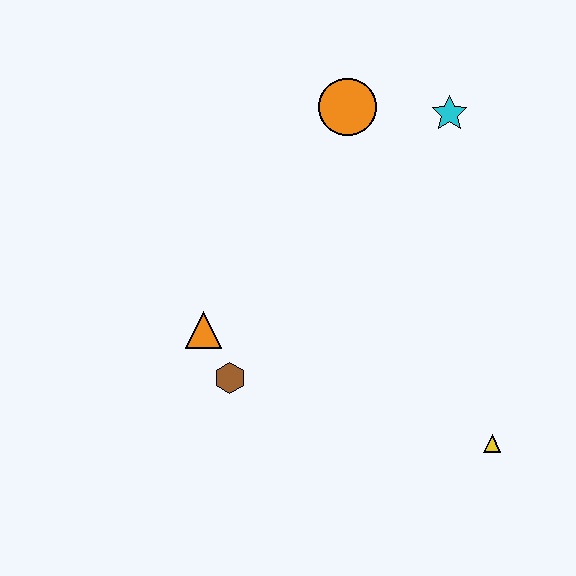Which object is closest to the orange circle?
The cyan star is closest to the orange circle.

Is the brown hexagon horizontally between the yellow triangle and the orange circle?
No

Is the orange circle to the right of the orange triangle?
Yes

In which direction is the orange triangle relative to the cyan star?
The orange triangle is to the left of the cyan star.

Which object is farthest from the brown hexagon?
The cyan star is farthest from the brown hexagon.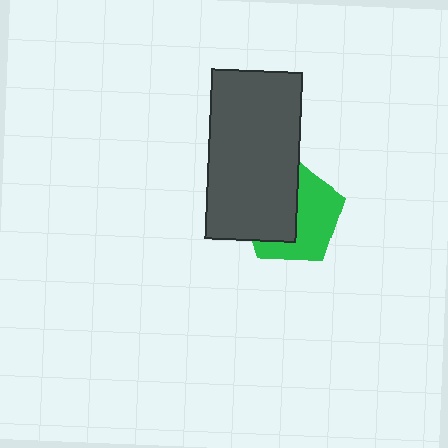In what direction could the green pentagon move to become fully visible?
The green pentagon could move right. That would shift it out from behind the dark gray rectangle entirely.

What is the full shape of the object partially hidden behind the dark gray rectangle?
The partially hidden object is a green pentagon.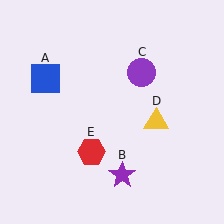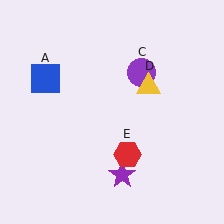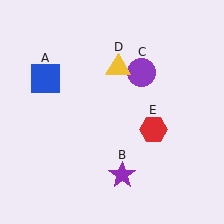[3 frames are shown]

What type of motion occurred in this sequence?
The yellow triangle (object D), red hexagon (object E) rotated counterclockwise around the center of the scene.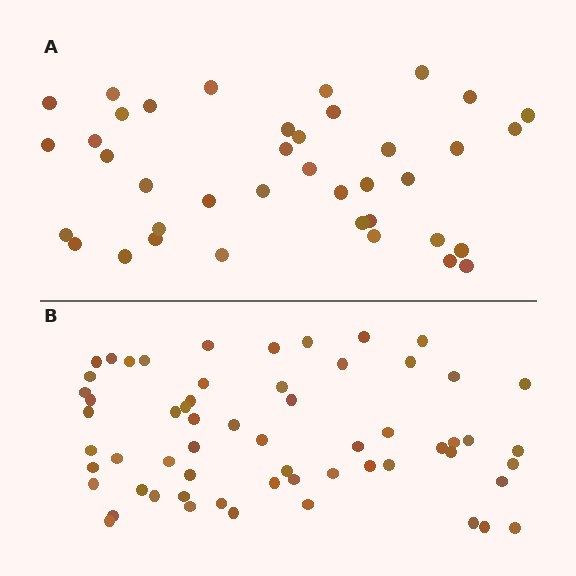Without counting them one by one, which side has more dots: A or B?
Region B (the bottom region) has more dots.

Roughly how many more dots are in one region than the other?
Region B has approximately 20 more dots than region A.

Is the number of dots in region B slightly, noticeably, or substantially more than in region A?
Region B has substantially more. The ratio is roughly 1.5 to 1.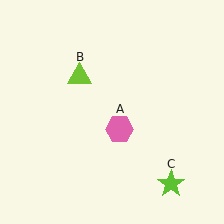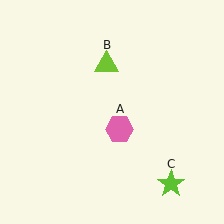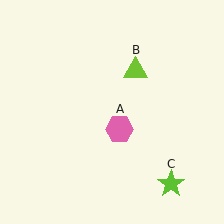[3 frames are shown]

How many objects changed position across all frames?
1 object changed position: lime triangle (object B).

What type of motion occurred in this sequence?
The lime triangle (object B) rotated clockwise around the center of the scene.